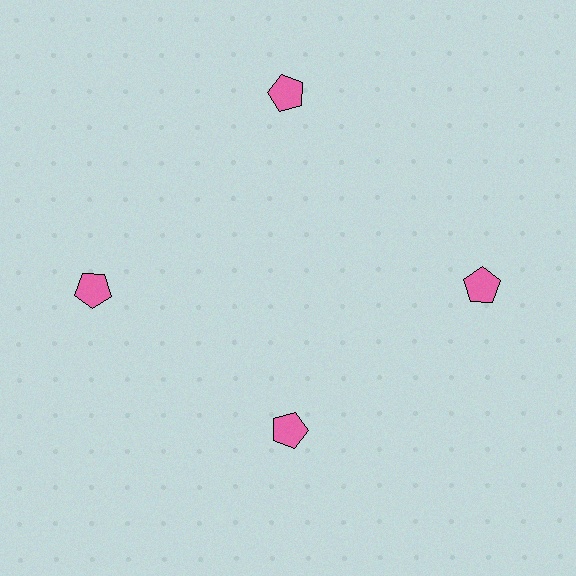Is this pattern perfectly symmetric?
No. The 4 pink pentagons are arranged in a ring, but one element near the 6 o'clock position is pulled inward toward the center, breaking the 4-fold rotational symmetry.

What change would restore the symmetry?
The symmetry would be restored by moving it outward, back onto the ring so that all 4 pentagons sit at equal angles and equal distance from the center.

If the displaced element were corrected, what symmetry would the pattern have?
It would have 4-fold rotational symmetry — the pattern would map onto itself every 90 degrees.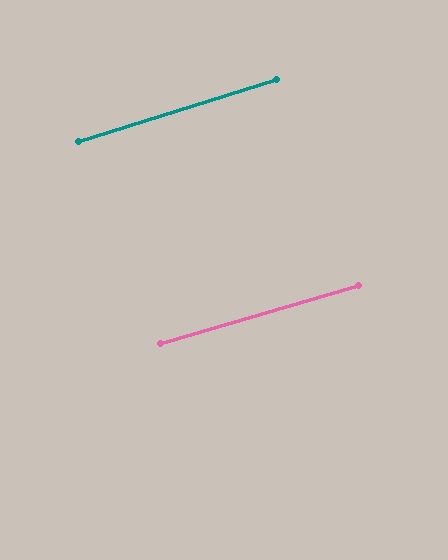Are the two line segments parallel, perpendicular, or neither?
Parallel — their directions differ by only 0.8°.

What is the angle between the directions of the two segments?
Approximately 1 degree.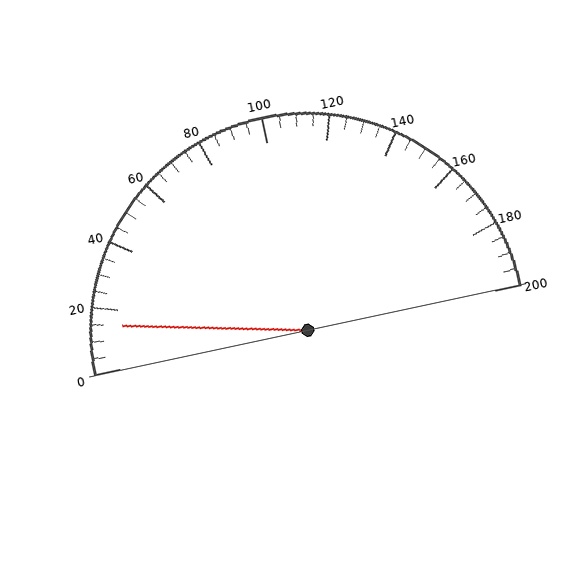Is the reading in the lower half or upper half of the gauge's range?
The reading is in the lower half of the range (0 to 200).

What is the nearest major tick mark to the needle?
The nearest major tick mark is 20.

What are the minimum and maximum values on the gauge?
The gauge ranges from 0 to 200.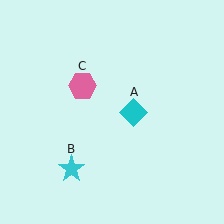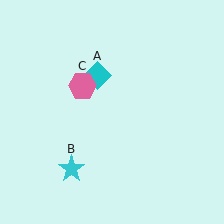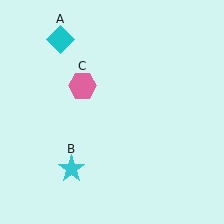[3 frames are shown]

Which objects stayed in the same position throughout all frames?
Cyan star (object B) and pink hexagon (object C) remained stationary.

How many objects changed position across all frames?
1 object changed position: cyan diamond (object A).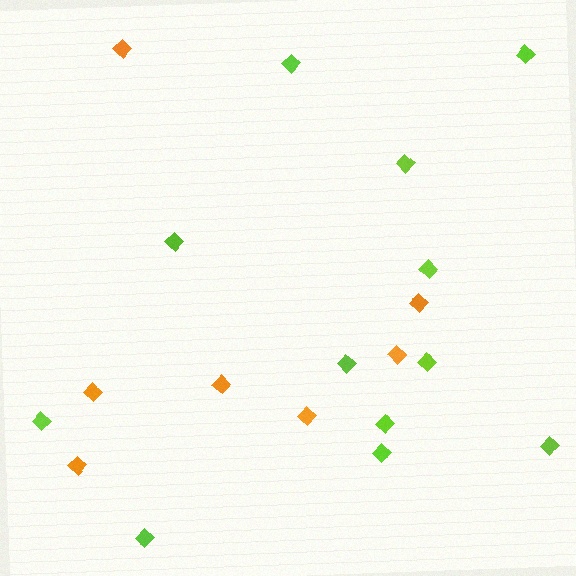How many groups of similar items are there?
There are 2 groups: one group of orange diamonds (7) and one group of lime diamonds (12).